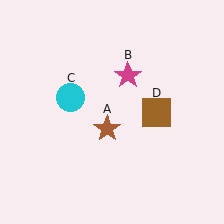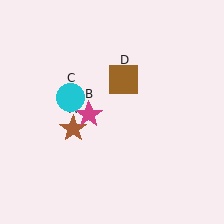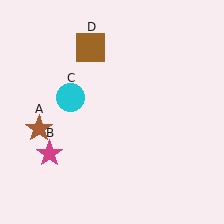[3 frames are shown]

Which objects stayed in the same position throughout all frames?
Cyan circle (object C) remained stationary.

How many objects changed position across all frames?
3 objects changed position: brown star (object A), magenta star (object B), brown square (object D).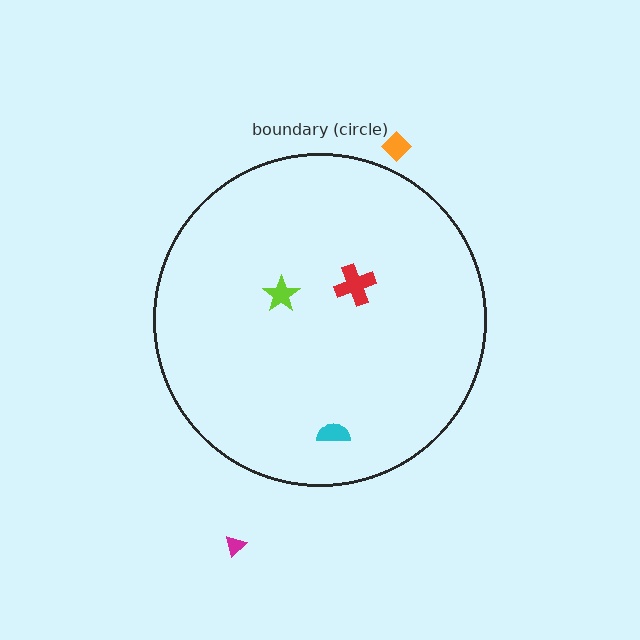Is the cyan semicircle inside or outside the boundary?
Inside.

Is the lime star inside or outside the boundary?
Inside.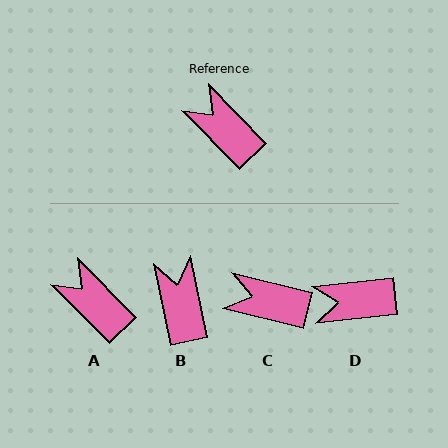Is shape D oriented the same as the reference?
No, it is off by about 52 degrees.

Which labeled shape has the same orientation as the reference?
A.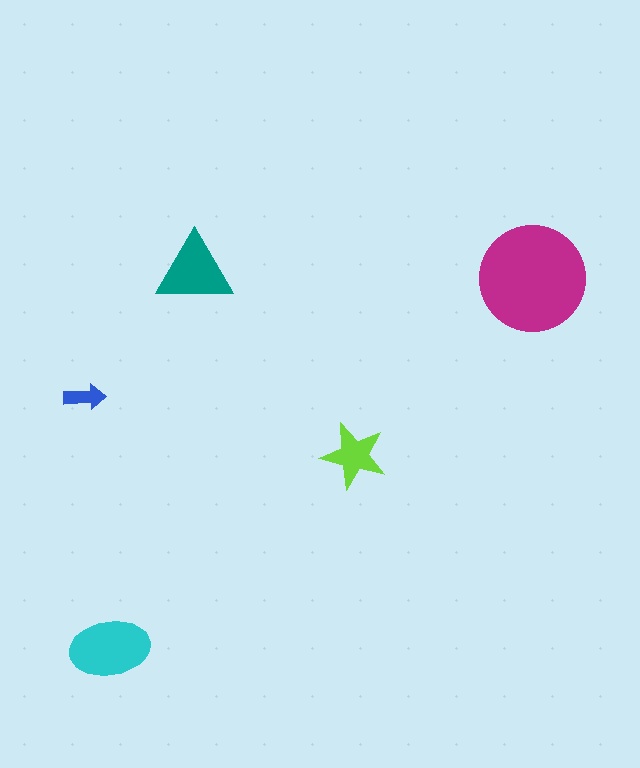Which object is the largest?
The magenta circle.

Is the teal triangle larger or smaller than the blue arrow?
Larger.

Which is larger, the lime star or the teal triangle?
The teal triangle.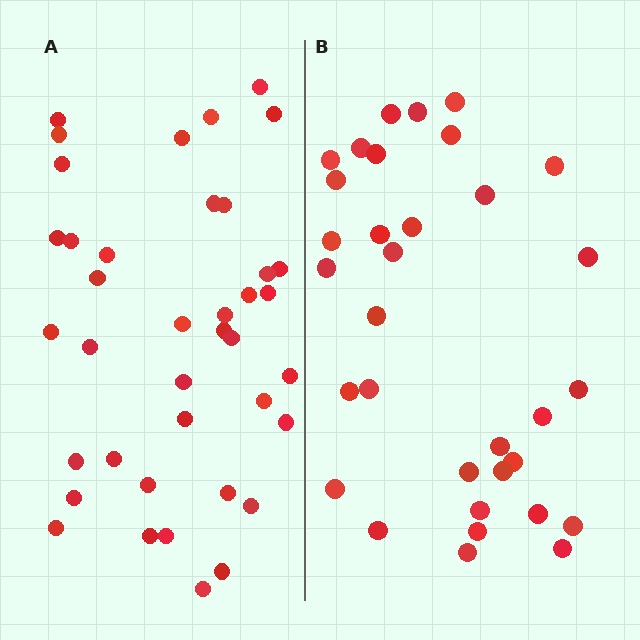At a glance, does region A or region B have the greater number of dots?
Region A (the left region) has more dots.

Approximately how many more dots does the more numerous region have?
Region A has about 6 more dots than region B.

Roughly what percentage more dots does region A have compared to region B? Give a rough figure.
About 20% more.